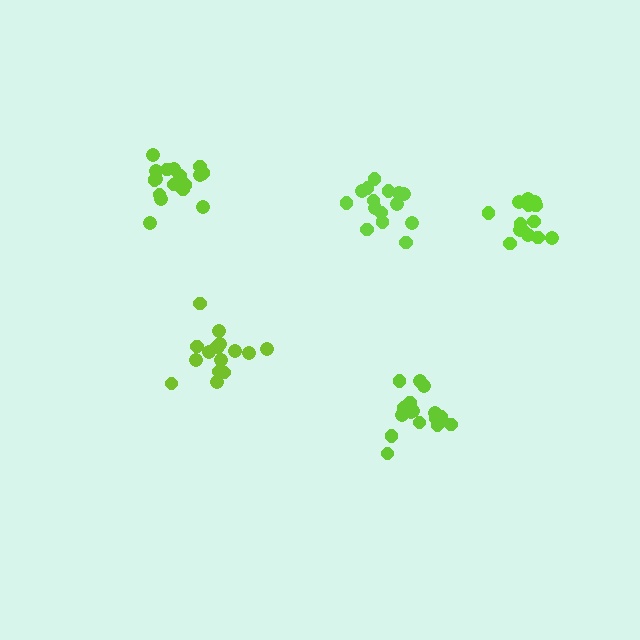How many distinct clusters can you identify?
There are 5 distinct clusters.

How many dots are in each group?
Group 1: 14 dots, Group 2: 18 dots, Group 3: 16 dots, Group 4: 15 dots, Group 5: 16 dots (79 total).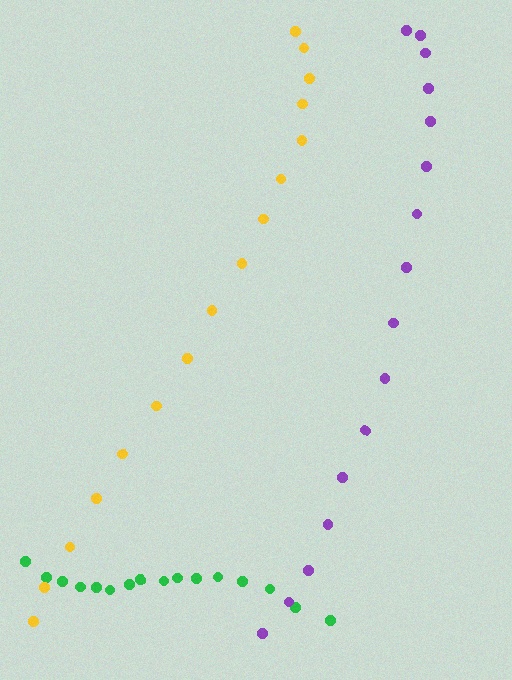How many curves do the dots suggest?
There are 3 distinct paths.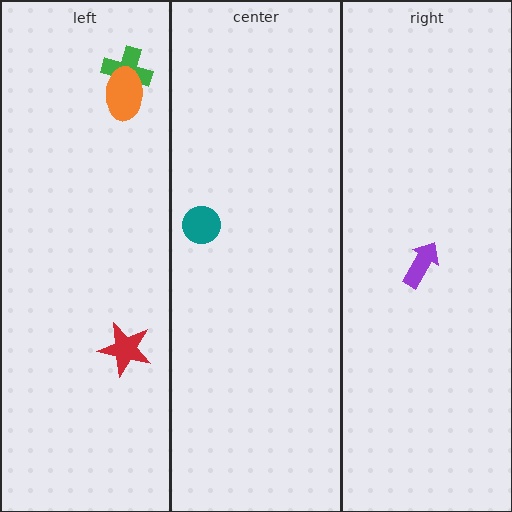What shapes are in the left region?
The red star, the green cross, the orange ellipse.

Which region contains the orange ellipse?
The left region.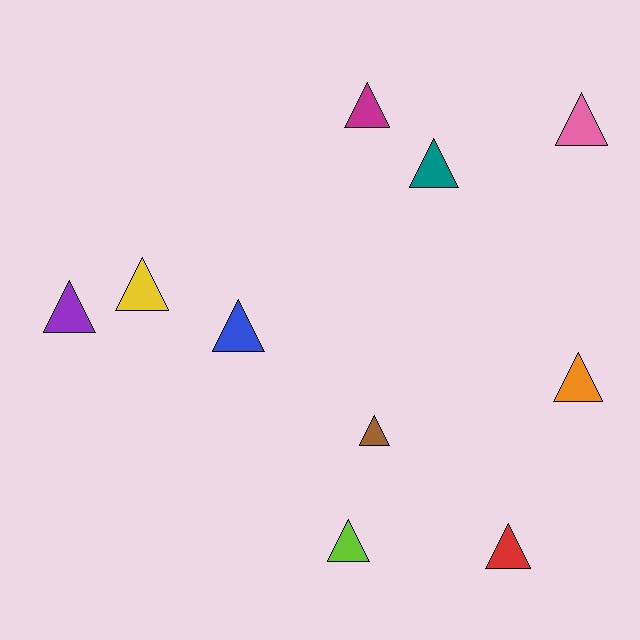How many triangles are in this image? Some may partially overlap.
There are 10 triangles.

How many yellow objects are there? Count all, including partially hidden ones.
There is 1 yellow object.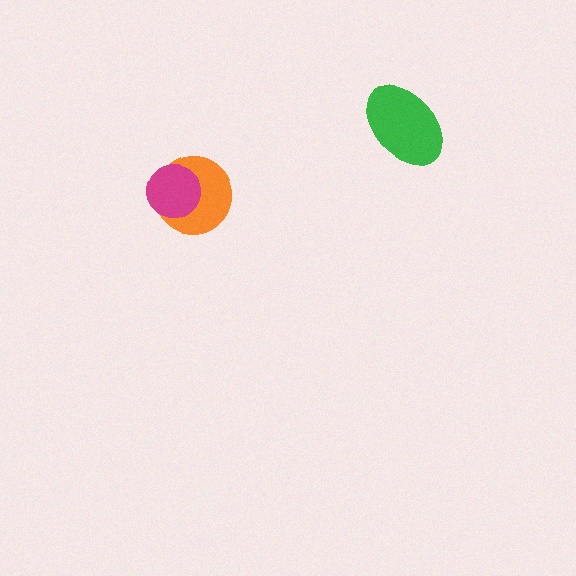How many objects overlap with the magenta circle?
1 object overlaps with the magenta circle.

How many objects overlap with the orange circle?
1 object overlaps with the orange circle.